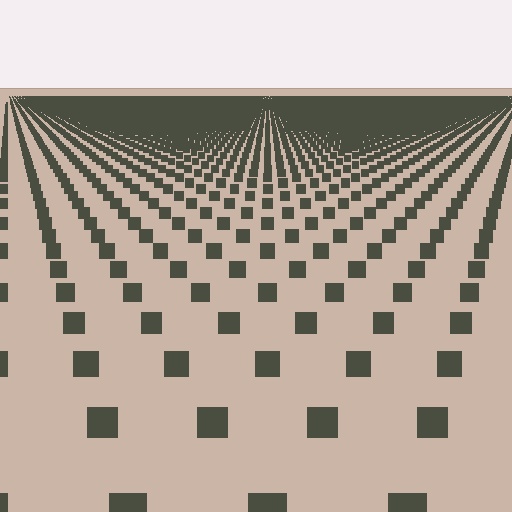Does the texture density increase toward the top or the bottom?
Density increases toward the top.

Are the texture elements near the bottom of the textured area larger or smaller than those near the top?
Larger. Near the bottom, elements are closer to the viewer and appear at a bigger on-screen size.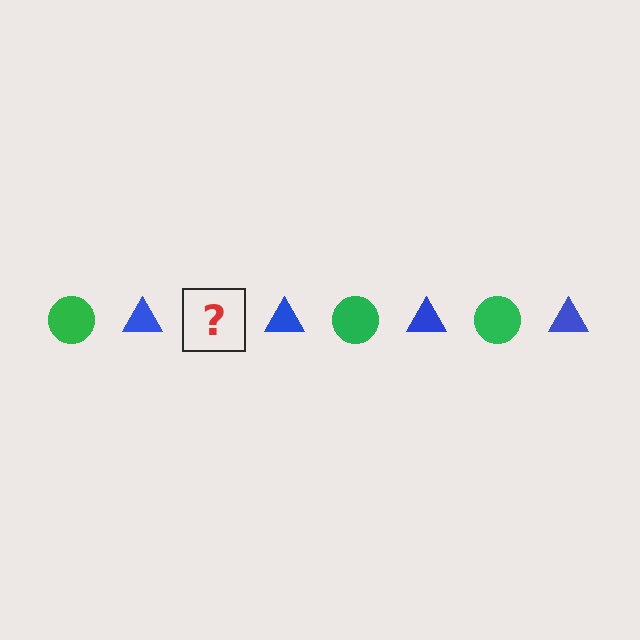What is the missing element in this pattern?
The missing element is a green circle.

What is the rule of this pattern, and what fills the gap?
The rule is that the pattern alternates between green circle and blue triangle. The gap should be filled with a green circle.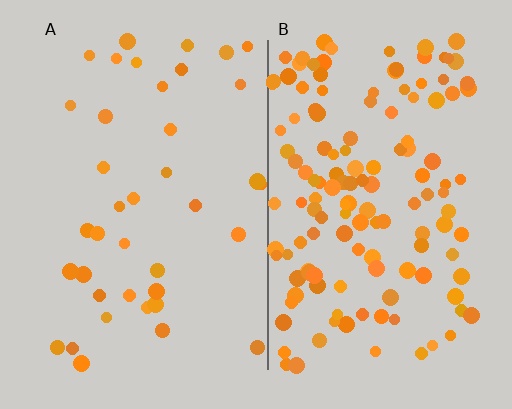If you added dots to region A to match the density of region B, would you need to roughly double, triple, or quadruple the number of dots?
Approximately quadruple.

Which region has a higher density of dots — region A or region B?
B (the right).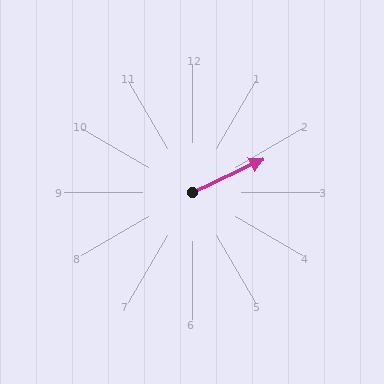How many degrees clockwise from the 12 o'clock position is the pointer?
Approximately 65 degrees.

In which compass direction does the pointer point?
Northeast.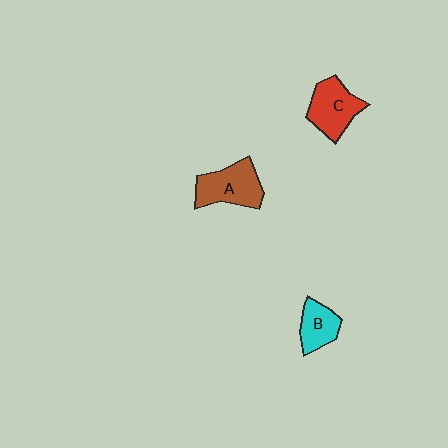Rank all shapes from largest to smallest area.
From largest to smallest: A (brown), C (red), B (cyan).